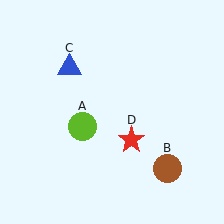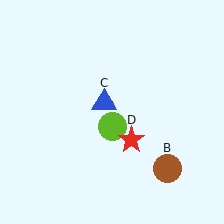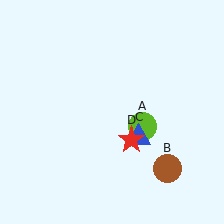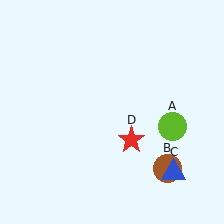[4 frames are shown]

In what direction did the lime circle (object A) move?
The lime circle (object A) moved right.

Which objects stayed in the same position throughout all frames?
Brown circle (object B) and red star (object D) remained stationary.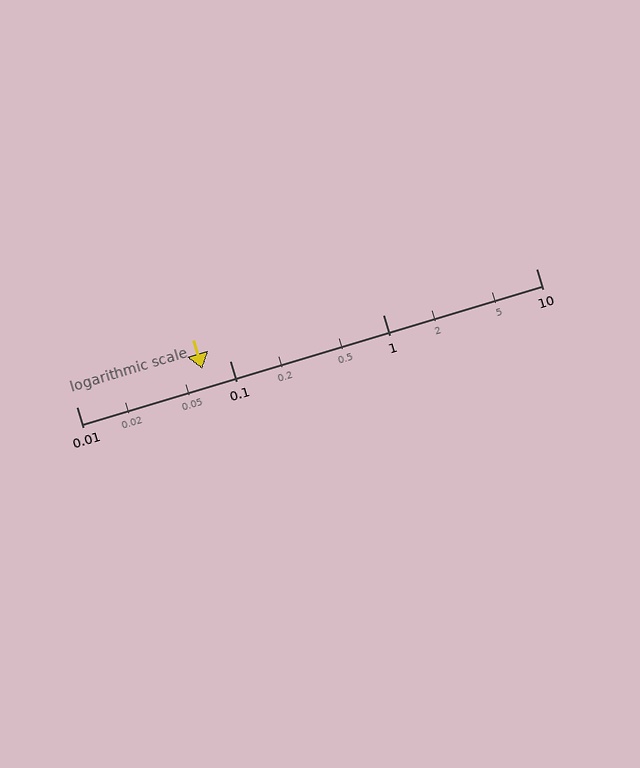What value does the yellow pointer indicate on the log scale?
The pointer indicates approximately 0.066.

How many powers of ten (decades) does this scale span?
The scale spans 3 decades, from 0.01 to 10.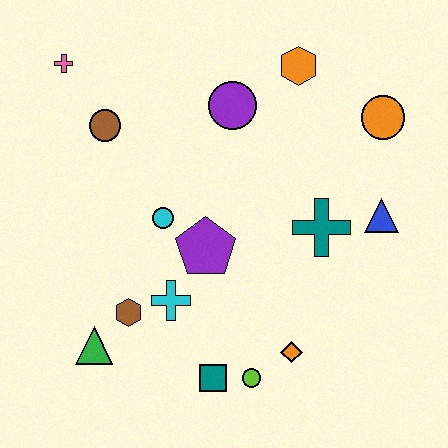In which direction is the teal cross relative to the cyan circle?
The teal cross is to the right of the cyan circle.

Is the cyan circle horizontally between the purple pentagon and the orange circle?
No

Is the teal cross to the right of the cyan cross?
Yes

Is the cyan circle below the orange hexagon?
Yes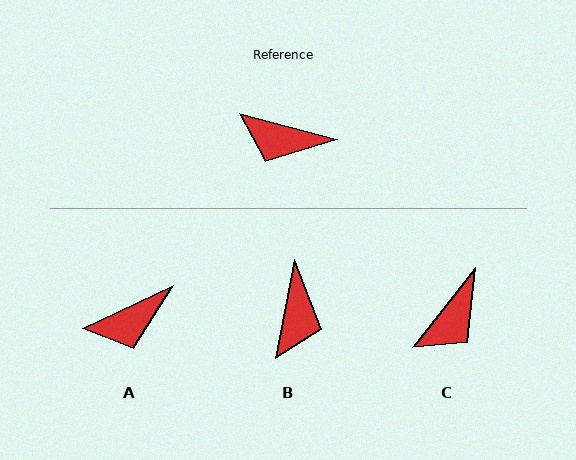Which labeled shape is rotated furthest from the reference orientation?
B, about 94 degrees away.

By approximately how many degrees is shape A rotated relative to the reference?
Approximately 40 degrees counter-clockwise.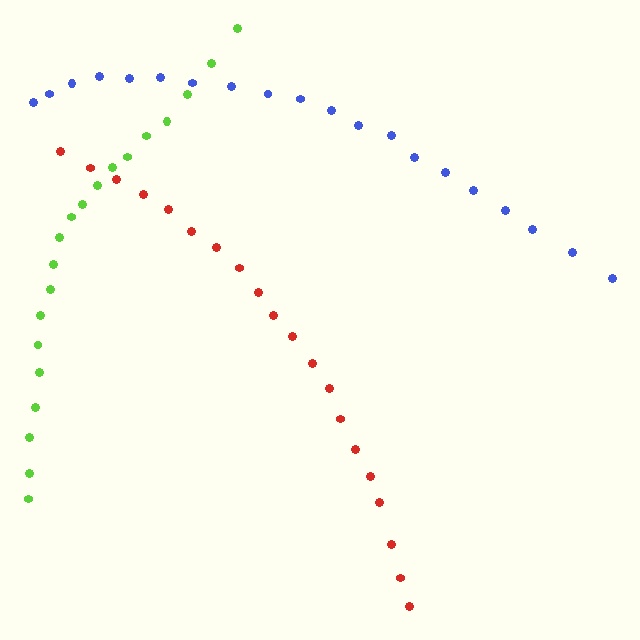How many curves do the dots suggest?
There are 3 distinct paths.